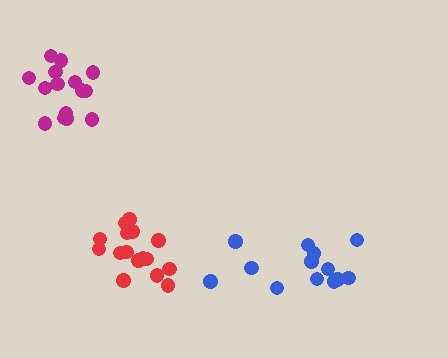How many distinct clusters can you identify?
There are 3 distinct clusters.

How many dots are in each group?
Group 1: 15 dots, Group 2: 17 dots, Group 3: 13 dots (45 total).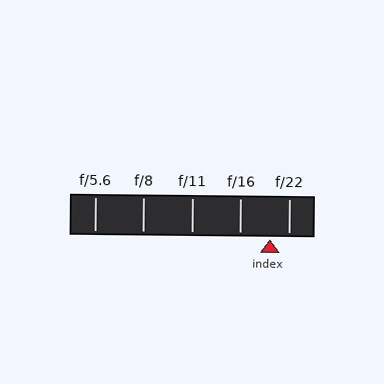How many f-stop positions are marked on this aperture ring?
There are 5 f-stop positions marked.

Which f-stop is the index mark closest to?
The index mark is closest to f/22.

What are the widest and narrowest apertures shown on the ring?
The widest aperture shown is f/5.6 and the narrowest is f/22.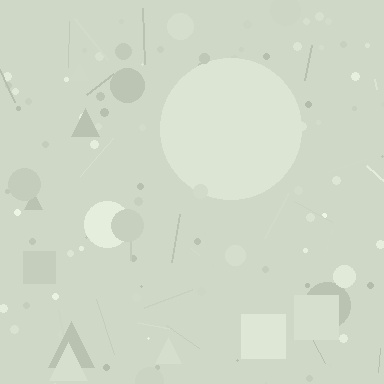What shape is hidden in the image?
A circle is hidden in the image.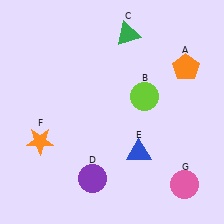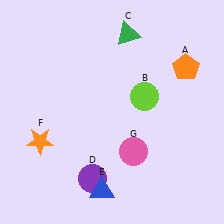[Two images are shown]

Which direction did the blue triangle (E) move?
The blue triangle (E) moved down.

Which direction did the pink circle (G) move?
The pink circle (G) moved left.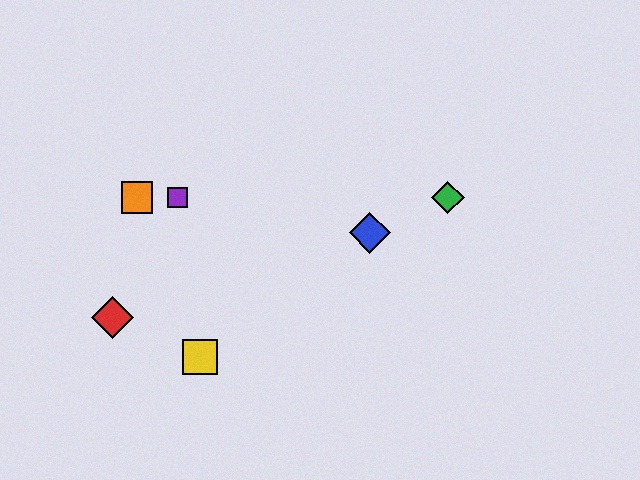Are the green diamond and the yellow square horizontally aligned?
No, the green diamond is at y≈197 and the yellow square is at y≈357.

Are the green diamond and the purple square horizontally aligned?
Yes, both are at y≈197.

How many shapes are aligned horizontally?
3 shapes (the green diamond, the purple square, the orange square) are aligned horizontally.